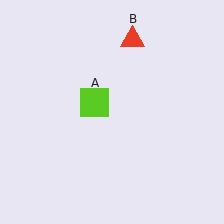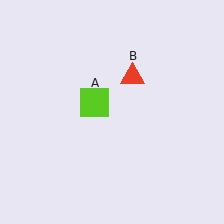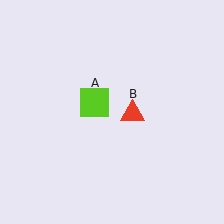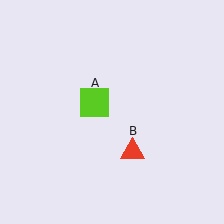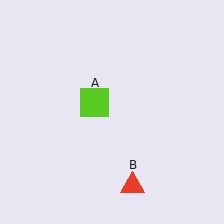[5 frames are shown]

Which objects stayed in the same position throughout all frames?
Lime square (object A) remained stationary.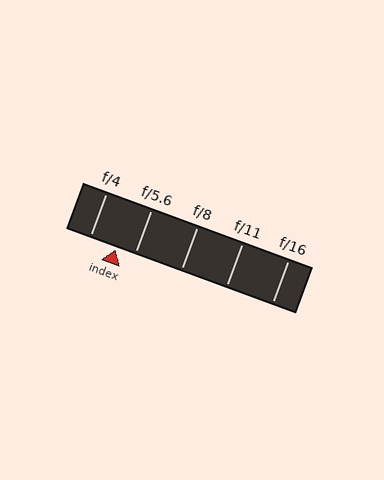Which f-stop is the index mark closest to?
The index mark is closest to f/5.6.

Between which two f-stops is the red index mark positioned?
The index mark is between f/4 and f/5.6.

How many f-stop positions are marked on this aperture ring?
There are 5 f-stop positions marked.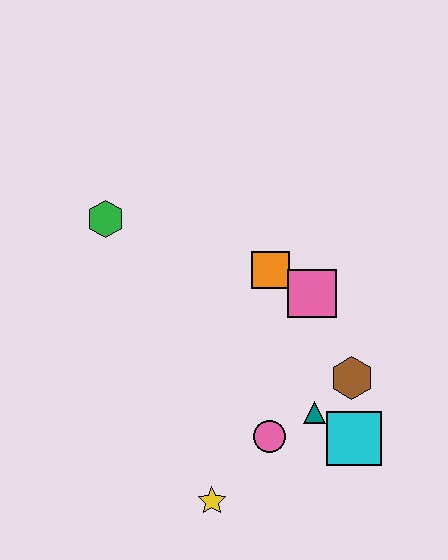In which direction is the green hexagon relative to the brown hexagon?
The green hexagon is to the left of the brown hexagon.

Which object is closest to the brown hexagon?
The teal triangle is closest to the brown hexagon.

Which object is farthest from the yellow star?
The green hexagon is farthest from the yellow star.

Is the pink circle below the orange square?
Yes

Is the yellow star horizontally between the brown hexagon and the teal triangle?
No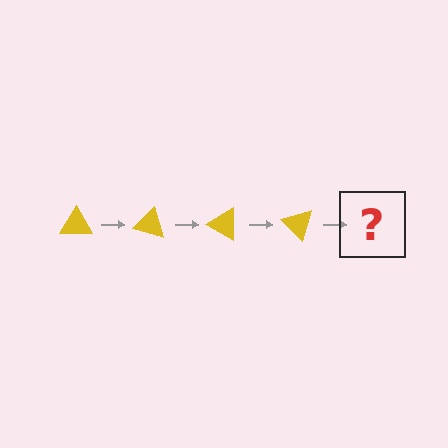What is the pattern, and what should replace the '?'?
The pattern is that the triangle rotates 15 degrees each step. The '?' should be a yellow triangle rotated 60 degrees.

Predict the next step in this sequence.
The next step is a yellow triangle rotated 60 degrees.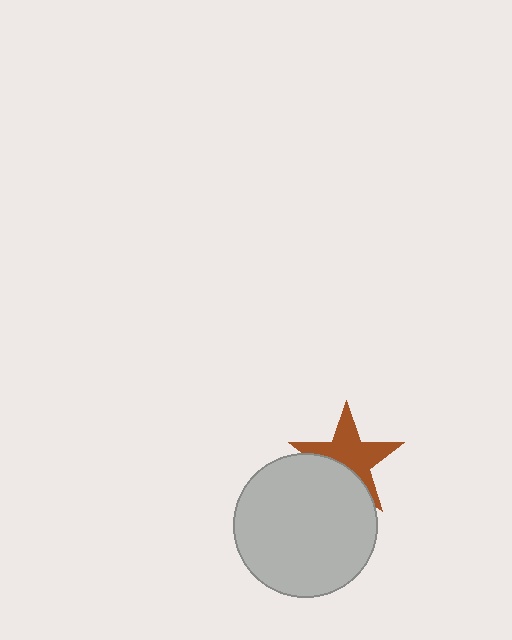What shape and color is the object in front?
The object in front is a light gray circle.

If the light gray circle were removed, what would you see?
You would see the complete brown star.